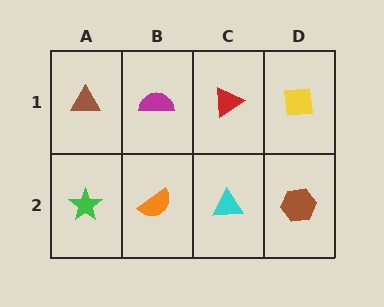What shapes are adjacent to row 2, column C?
A red triangle (row 1, column C), an orange semicircle (row 2, column B), a brown hexagon (row 2, column D).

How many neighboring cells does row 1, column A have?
2.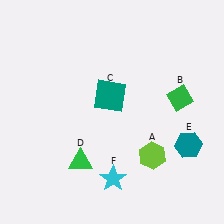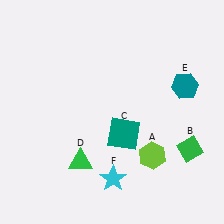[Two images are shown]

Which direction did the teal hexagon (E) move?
The teal hexagon (E) moved up.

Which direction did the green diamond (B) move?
The green diamond (B) moved down.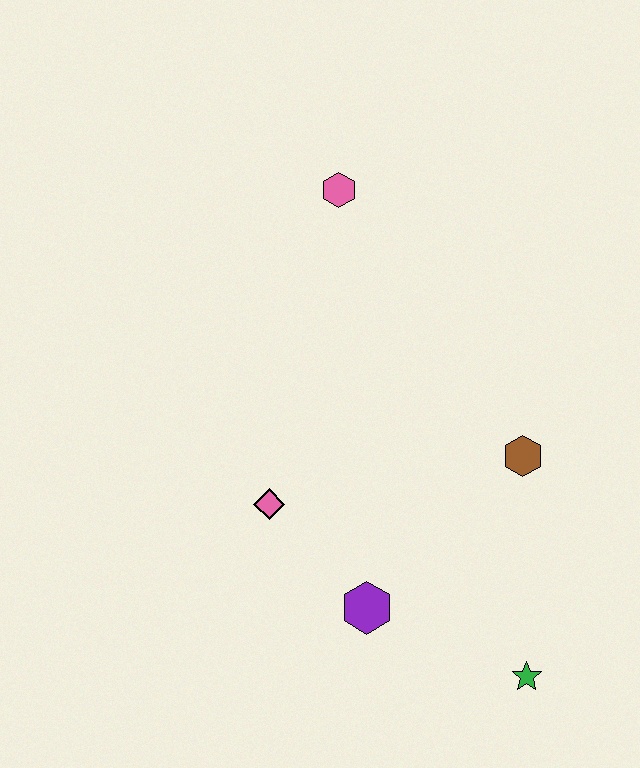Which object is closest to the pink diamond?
The purple hexagon is closest to the pink diamond.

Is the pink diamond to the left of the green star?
Yes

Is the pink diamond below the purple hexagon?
No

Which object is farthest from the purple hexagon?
The pink hexagon is farthest from the purple hexagon.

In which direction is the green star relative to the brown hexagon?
The green star is below the brown hexagon.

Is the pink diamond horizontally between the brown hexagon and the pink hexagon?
No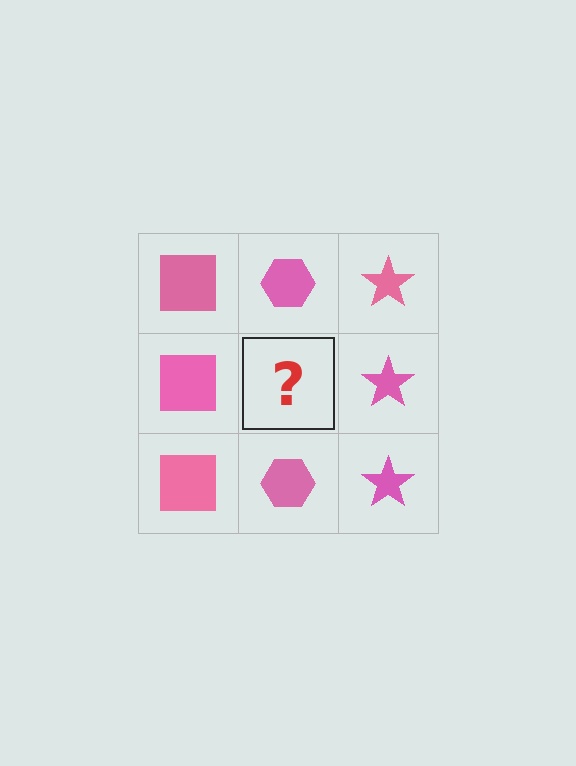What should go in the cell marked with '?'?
The missing cell should contain a pink hexagon.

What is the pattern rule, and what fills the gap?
The rule is that each column has a consistent shape. The gap should be filled with a pink hexagon.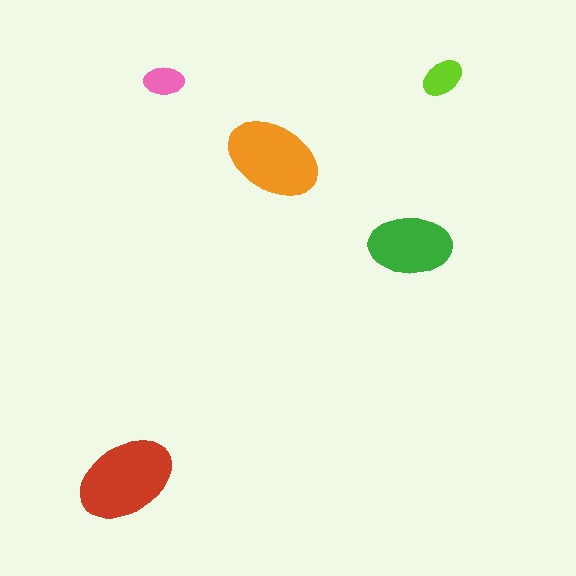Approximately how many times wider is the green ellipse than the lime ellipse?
About 2 times wider.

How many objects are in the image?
There are 5 objects in the image.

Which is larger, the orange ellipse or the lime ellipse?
The orange one.